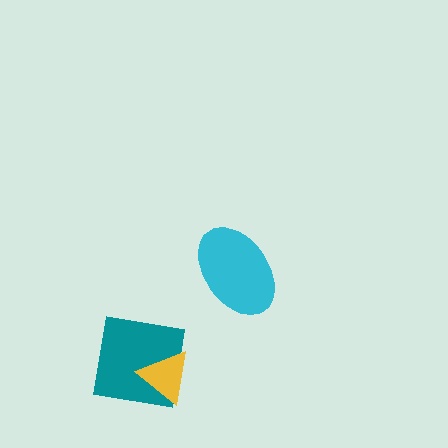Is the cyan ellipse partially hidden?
No, no other shape covers it.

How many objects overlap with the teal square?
1 object overlaps with the teal square.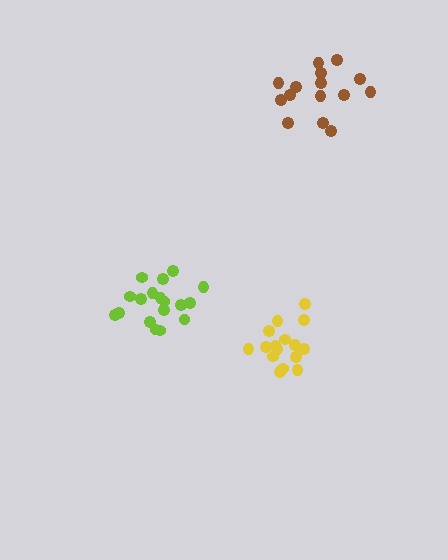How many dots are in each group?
Group 1: 17 dots, Group 2: 18 dots, Group 3: 15 dots (50 total).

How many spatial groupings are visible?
There are 3 spatial groupings.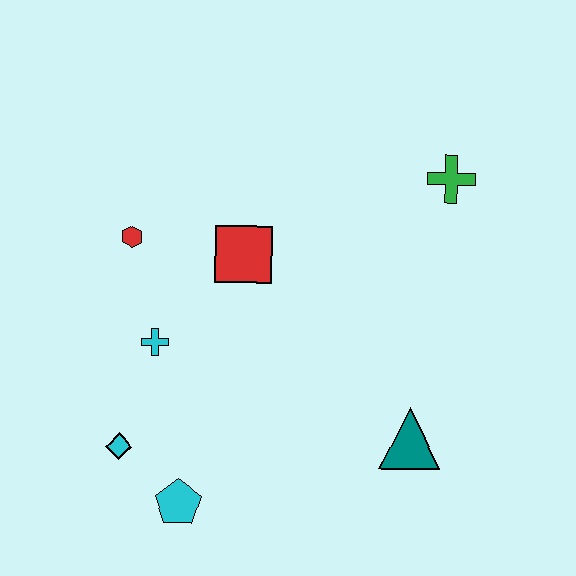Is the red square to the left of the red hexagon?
No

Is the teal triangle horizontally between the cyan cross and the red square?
No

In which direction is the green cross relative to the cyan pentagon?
The green cross is above the cyan pentagon.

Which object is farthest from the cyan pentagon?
The green cross is farthest from the cyan pentagon.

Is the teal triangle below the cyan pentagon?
No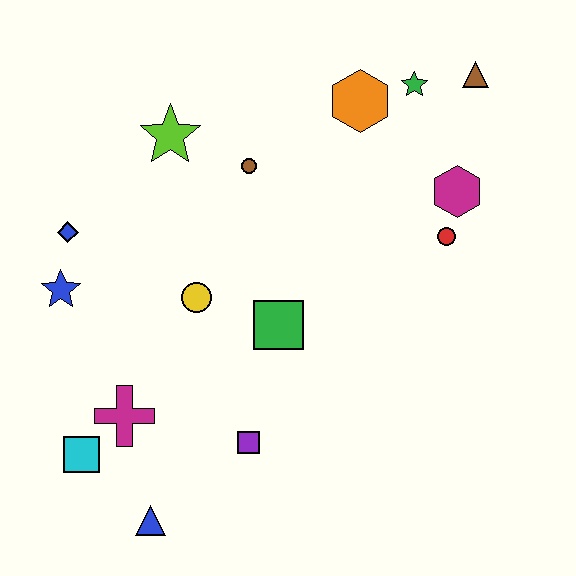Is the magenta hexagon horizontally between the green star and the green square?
No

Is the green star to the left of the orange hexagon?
No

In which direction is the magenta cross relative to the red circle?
The magenta cross is to the left of the red circle.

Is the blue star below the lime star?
Yes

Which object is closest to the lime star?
The brown circle is closest to the lime star.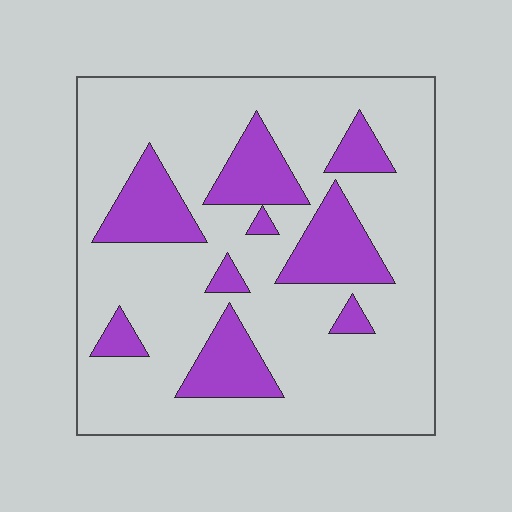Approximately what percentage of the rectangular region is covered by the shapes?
Approximately 25%.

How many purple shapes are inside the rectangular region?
9.